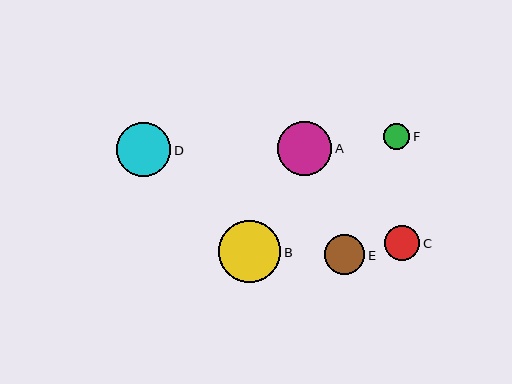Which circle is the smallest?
Circle F is the smallest with a size of approximately 26 pixels.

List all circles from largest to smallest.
From largest to smallest: B, A, D, E, C, F.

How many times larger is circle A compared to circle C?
Circle A is approximately 1.6 times the size of circle C.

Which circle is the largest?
Circle B is the largest with a size of approximately 62 pixels.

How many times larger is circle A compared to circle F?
Circle A is approximately 2.1 times the size of circle F.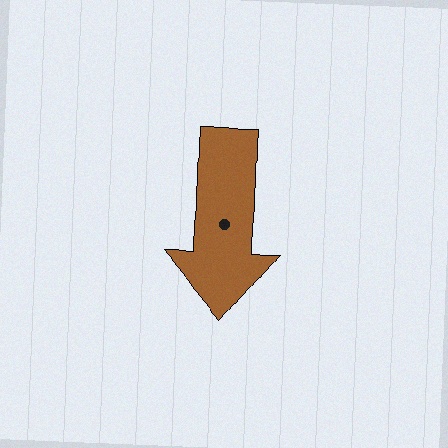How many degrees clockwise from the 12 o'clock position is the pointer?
Approximately 181 degrees.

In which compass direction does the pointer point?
South.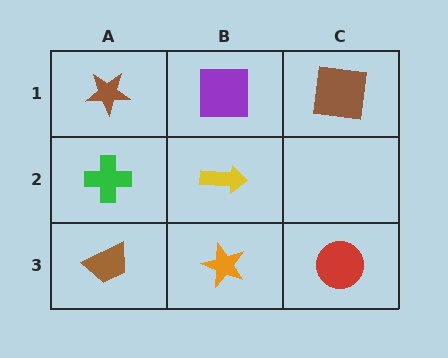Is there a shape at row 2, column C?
No, that cell is empty.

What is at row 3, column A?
A brown trapezoid.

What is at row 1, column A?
A brown star.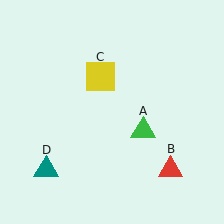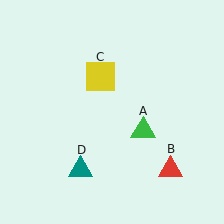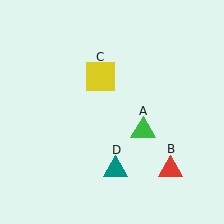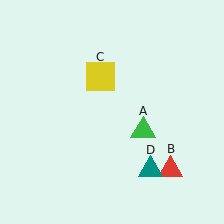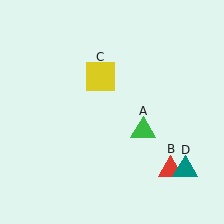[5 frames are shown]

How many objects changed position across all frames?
1 object changed position: teal triangle (object D).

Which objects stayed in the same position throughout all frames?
Green triangle (object A) and red triangle (object B) and yellow square (object C) remained stationary.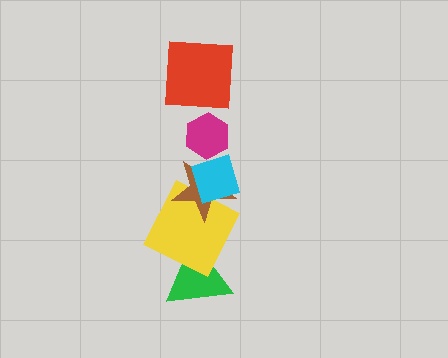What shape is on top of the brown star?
The cyan diamond is on top of the brown star.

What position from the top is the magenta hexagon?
The magenta hexagon is 2nd from the top.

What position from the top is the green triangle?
The green triangle is 6th from the top.